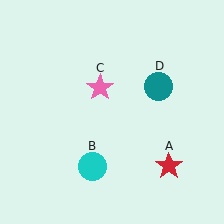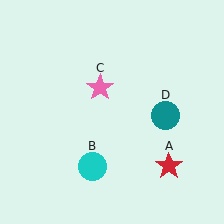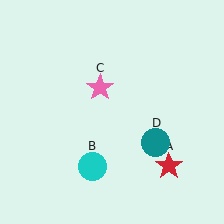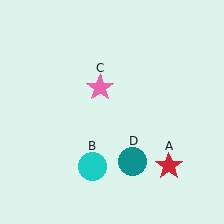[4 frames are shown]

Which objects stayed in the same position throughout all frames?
Red star (object A) and cyan circle (object B) and pink star (object C) remained stationary.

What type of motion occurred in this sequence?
The teal circle (object D) rotated clockwise around the center of the scene.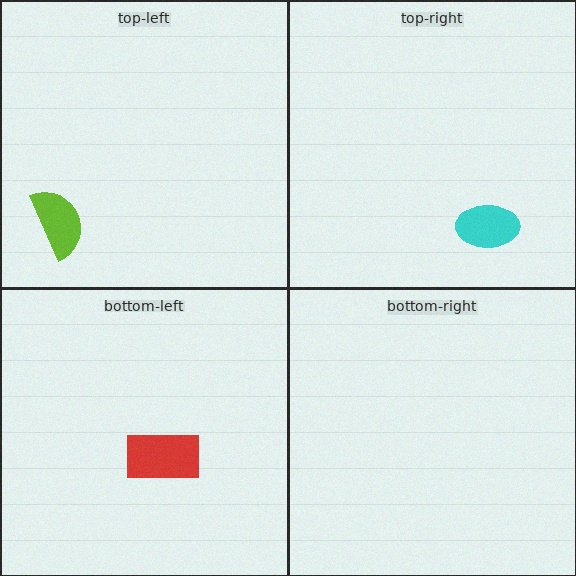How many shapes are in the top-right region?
1.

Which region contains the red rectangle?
The bottom-left region.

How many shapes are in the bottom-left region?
1.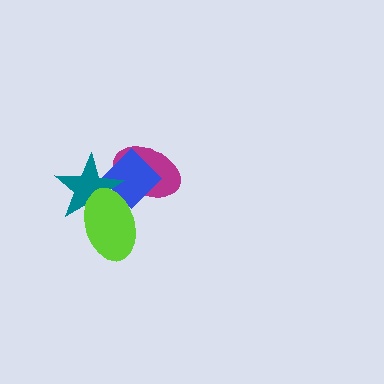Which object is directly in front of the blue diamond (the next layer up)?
The teal star is directly in front of the blue diamond.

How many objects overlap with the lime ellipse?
3 objects overlap with the lime ellipse.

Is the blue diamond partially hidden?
Yes, it is partially covered by another shape.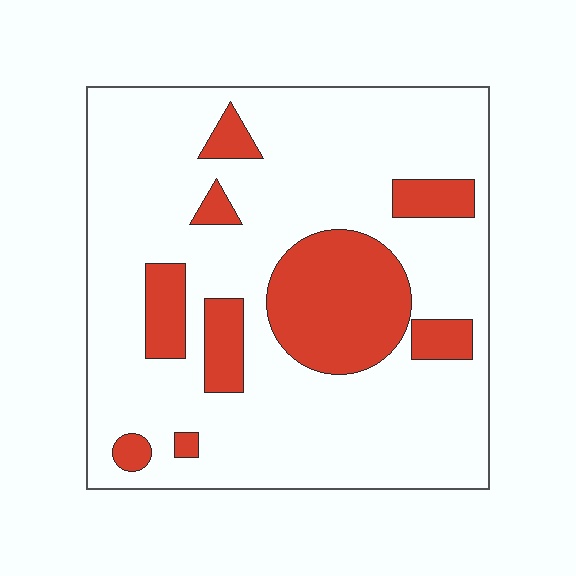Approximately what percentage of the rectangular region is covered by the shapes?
Approximately 20%.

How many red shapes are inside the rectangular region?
9.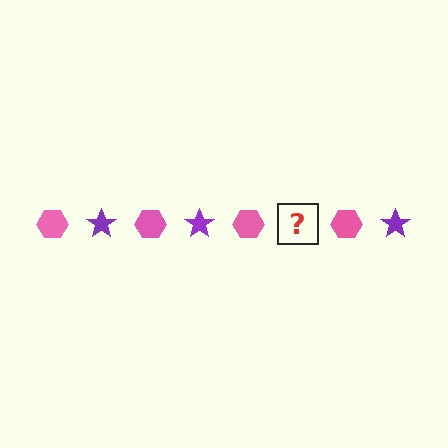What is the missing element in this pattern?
The missing element is a purple star.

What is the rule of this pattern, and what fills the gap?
The rule is that the pattern alternates between pink hexagon and purple star. The gap should be filled with a purple star.